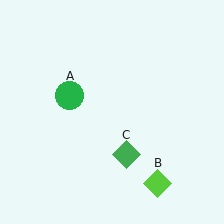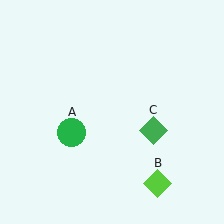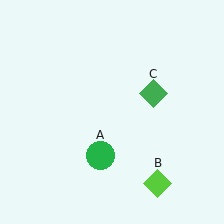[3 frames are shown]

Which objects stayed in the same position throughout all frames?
Lime diamond (object B) remained stationary.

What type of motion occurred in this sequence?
The green circle (object A), green diamond (object C) rotated counterclockwise around the center of the scene.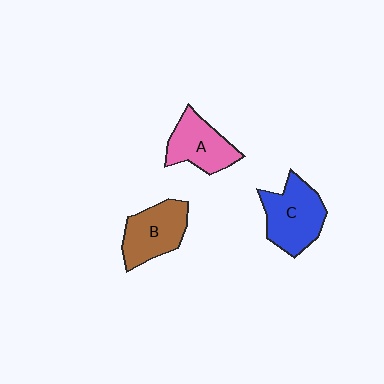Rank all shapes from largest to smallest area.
From largest to smallest: C (blue), B (brown), A (pink).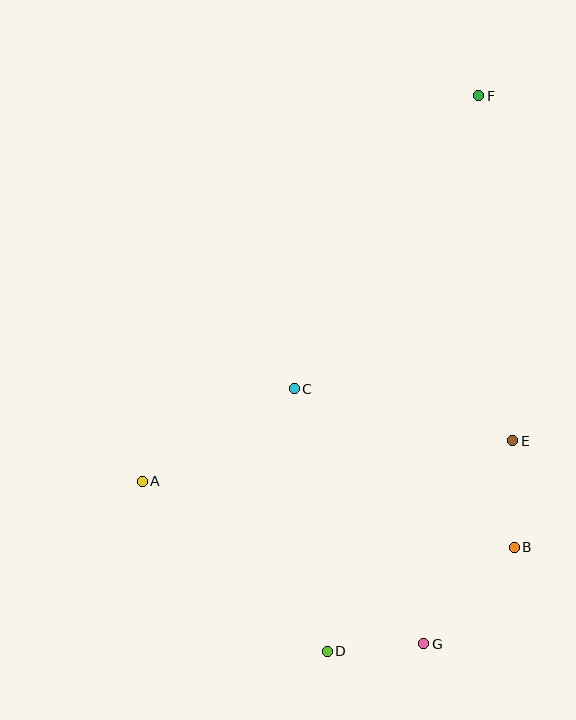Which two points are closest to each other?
Points D and G are closest to each other.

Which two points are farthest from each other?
Points D and F are farthest from each other.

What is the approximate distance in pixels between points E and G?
The distance between E and G is approximately 222 pixels.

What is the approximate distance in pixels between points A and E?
The distance between A and E is approximately 373 pixels.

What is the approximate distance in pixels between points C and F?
The distance between C and F is approximately 346 pixels.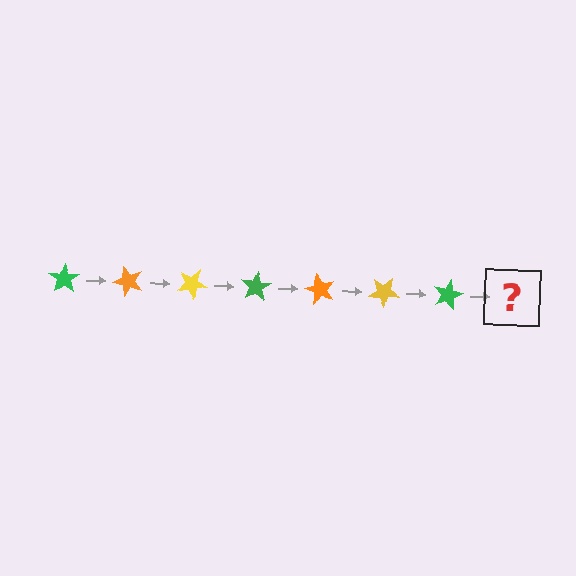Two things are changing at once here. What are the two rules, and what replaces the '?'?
The two rules are that it rotates 50 degrees each step and the color cycles through green, orange, and yellow. The '?' should be an orange star, rotated 350 degrees from the start.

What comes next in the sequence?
The next element should be an orange star, rotated 350 degrees from the start.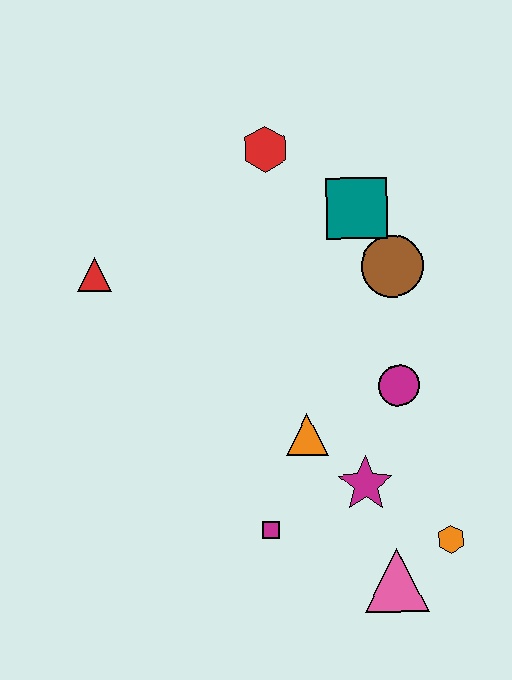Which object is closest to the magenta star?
The orange triangle is closest to the magenta star.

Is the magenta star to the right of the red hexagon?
Yes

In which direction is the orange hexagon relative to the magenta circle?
The orange hexagon is below the magenta circle.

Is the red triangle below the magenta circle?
No